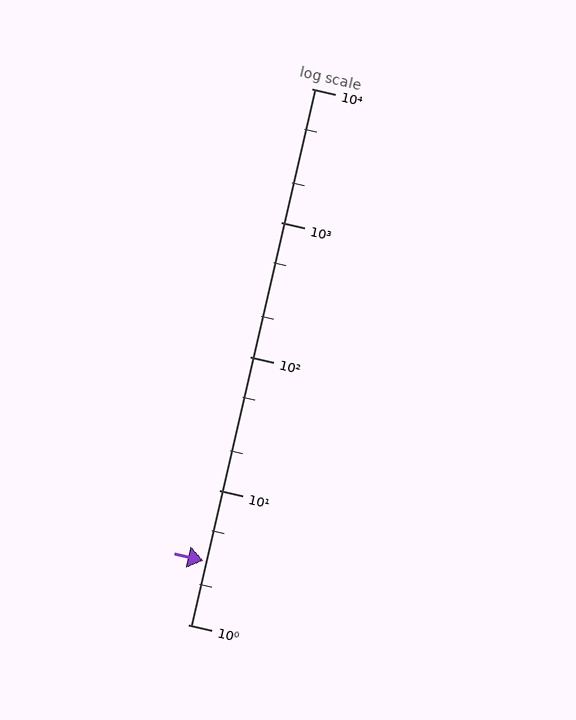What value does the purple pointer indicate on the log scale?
The pointer indicates approximately 3.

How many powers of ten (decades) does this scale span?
The scale spans 4 decades, from 1 to 10000.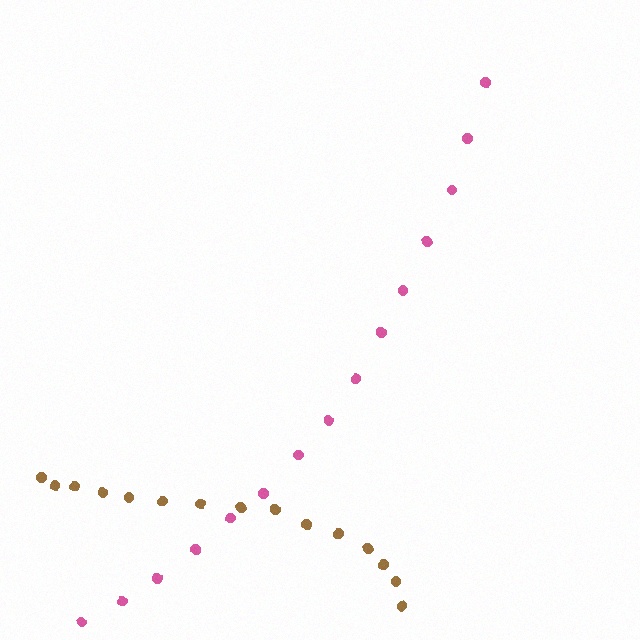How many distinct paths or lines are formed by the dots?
There are 2 distinct paths.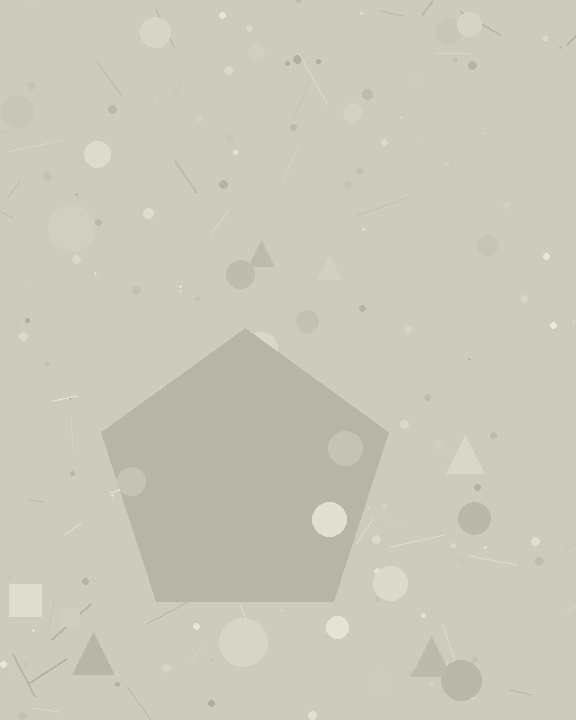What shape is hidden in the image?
A pentagon is hidden in the image.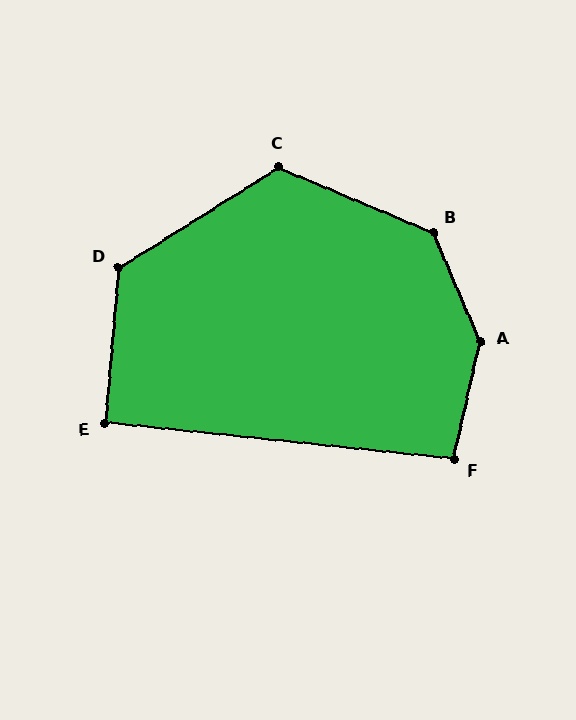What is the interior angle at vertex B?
Approximately 136 degrees (obtuse).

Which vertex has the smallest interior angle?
E, at approximately 91 degrees.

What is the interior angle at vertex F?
Approximately 97 degrees (obtuse).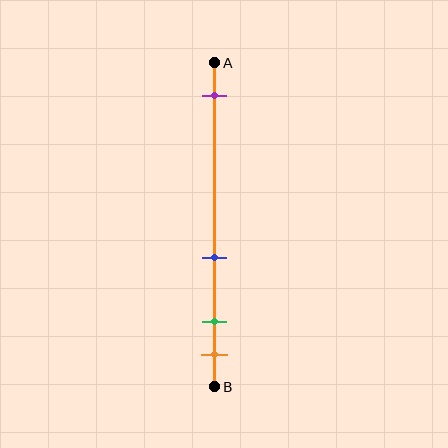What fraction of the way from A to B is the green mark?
The green mark is approximately 80% (0.8) of the way from A to B.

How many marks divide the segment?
There are 4 marks dividing the segment.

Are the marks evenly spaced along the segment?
No, the marks are not evenly spaced.